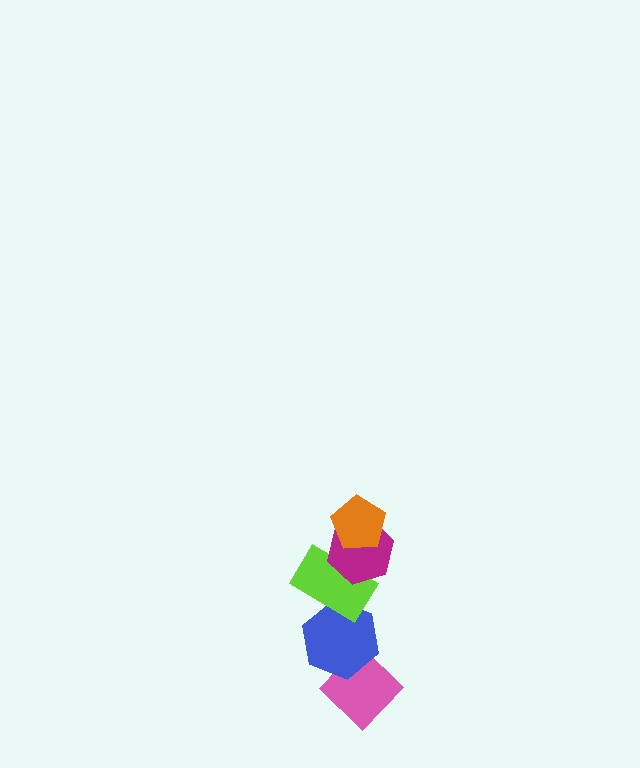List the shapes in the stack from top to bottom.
From top to bottom: the orange pentagon, the magenta hexagon, the lime rectangle, the blue hexagon, the pink diamond.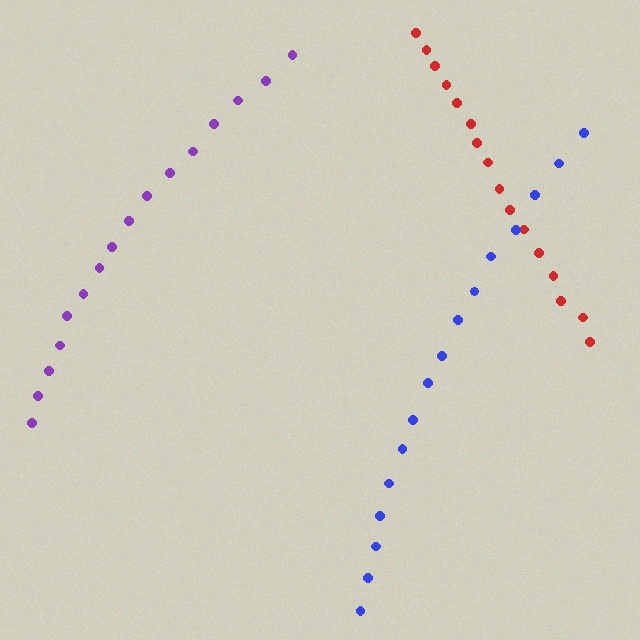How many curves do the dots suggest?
There are 3 distinct paths.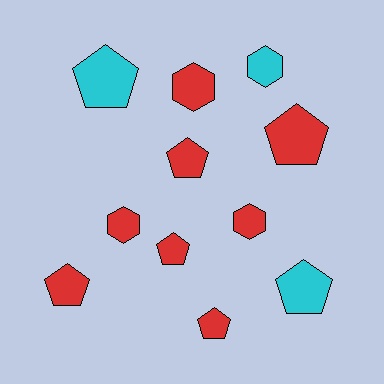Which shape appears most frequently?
Pentagon, with 7 objects.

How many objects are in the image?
There are 11 objects.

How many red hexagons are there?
There are 3 red hexagons.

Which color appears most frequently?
Red, with 8 objects.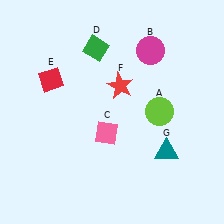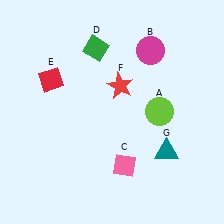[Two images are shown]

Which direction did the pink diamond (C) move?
The pink diamond (C) moved down.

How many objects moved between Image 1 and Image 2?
1 object moved between the two images.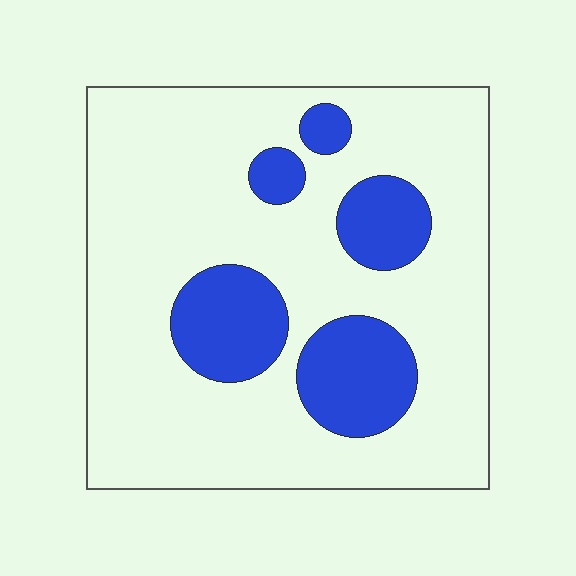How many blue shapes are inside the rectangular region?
5.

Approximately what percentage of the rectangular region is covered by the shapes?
Approximately 20%.